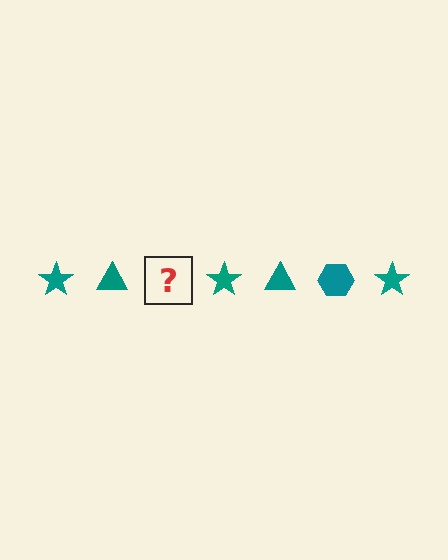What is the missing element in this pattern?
The missing element is a teal hexagon.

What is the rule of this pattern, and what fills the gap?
The rule is that the pattern cycles through star, triangle, hexagon shapes in teal. The gap should be filled with a teal hexagon.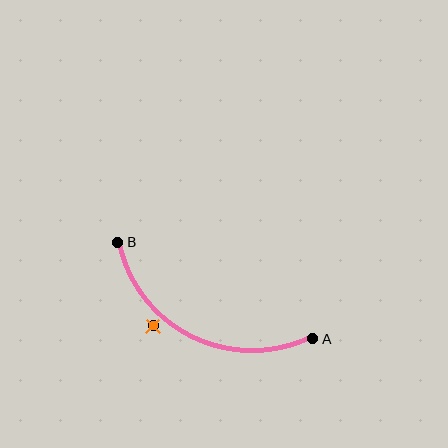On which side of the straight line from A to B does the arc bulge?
The arc bulges below the straight line connecting A and B.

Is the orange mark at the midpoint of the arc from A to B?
No — the orange mark does not lie on the arc at all. It sits slightly outside the curve.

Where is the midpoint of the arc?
The arc midpoint is the point on the curve farthest from the straight line joining A and B. It sits below that line.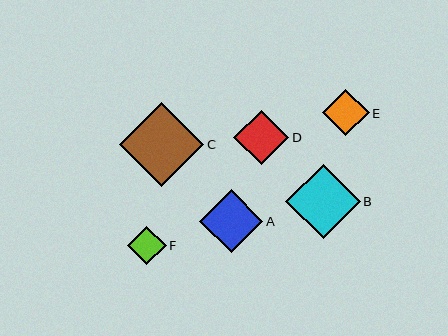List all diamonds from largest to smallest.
From largest to smallest: C, B, A, D, E, F.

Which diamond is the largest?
Diamond C is the largest with a size of approximately 84 pixels.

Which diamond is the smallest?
Diamond F is the smallest with a size of approximately 39 pixels.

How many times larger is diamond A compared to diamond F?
Diamond A is approximately 1.6 times the size of diamond F.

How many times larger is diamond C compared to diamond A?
Diamond C is approximately 1.3 times the size of diamond A.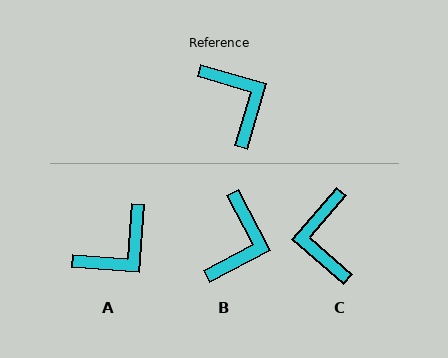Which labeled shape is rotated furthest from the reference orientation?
C, about 156 degrees away.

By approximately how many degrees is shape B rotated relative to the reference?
Approximately 46 degrees clockwise.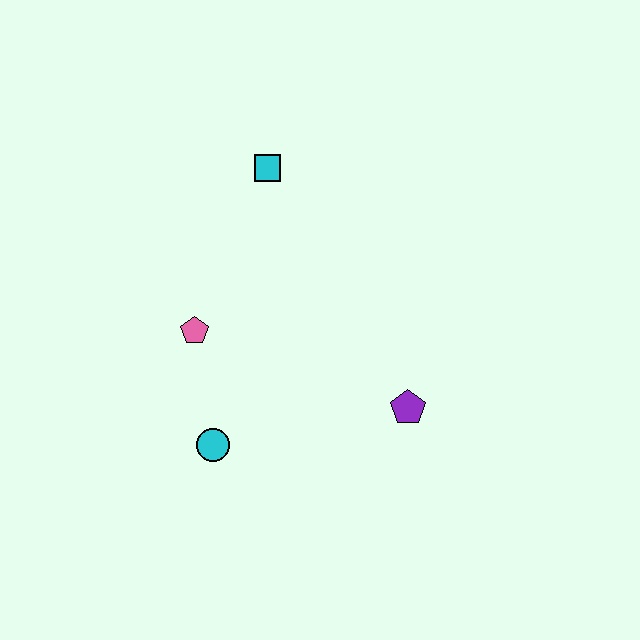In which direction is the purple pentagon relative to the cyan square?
The purple pentagon is below the cyan square.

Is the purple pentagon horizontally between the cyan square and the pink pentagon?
No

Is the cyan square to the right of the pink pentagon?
Yes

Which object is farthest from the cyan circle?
The cyan square is farthest from the cyan circle.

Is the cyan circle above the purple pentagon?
No